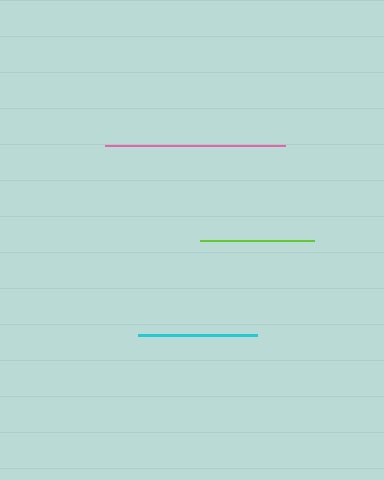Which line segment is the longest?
The pink line is the longest at approximately 180 pixels.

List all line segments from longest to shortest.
From longest to shortest: pink, cyan, lime.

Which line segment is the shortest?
The lime line is the shortest at approximately 114 pixels.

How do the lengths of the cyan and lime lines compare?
The cyan and lime lines are approximately the same length.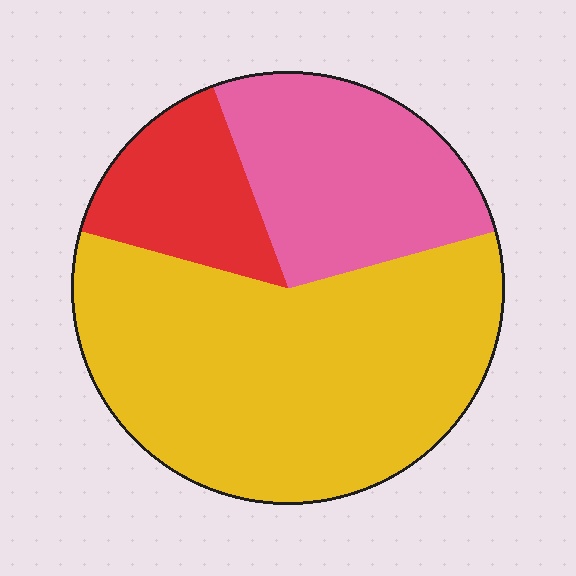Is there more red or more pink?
Pink.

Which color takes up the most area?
Yellow, at roughly 60%.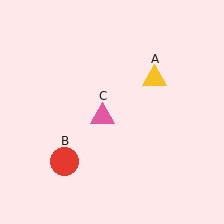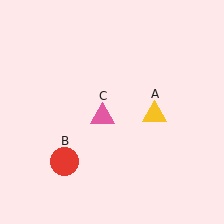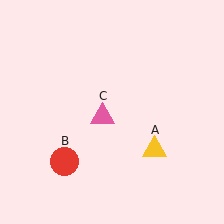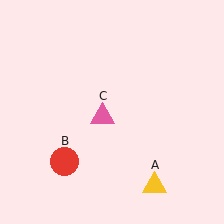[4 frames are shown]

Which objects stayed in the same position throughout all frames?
Red circle (object B) and pink triangle (object C) remained stationary.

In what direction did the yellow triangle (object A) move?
The yellow triangle (object A) moved down.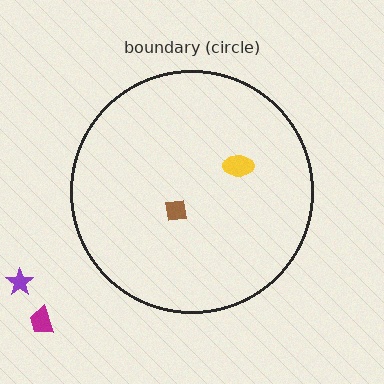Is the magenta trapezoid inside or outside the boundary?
Outside.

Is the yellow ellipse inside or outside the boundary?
Inside.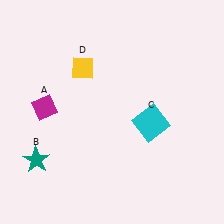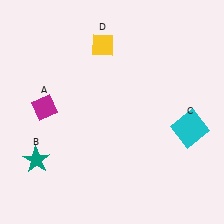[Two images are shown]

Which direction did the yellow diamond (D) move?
The yellow diamond (D) moved up.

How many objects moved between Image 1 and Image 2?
2 objects moved between the two images.